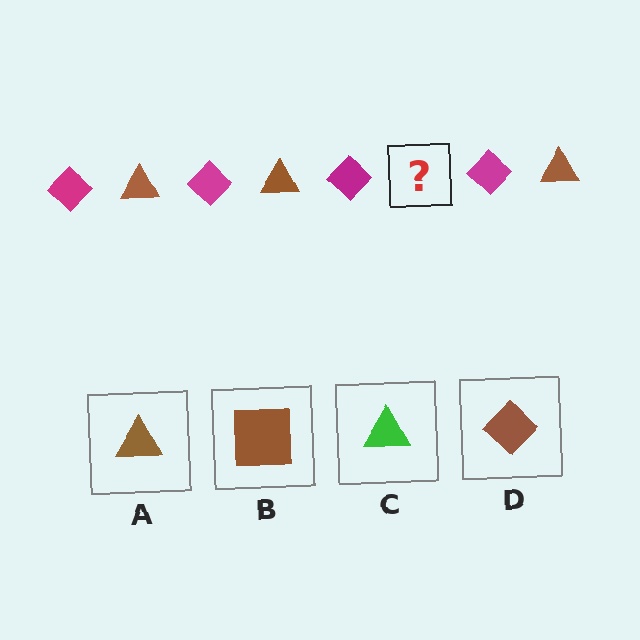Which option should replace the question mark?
Option A.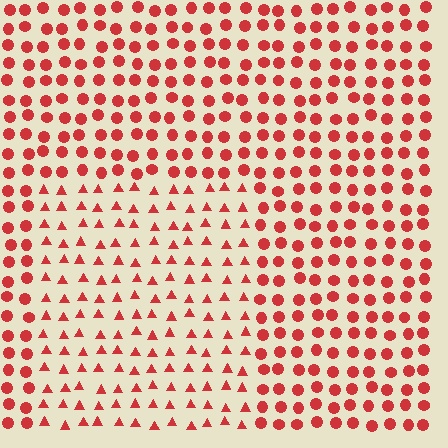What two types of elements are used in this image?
The image uses triangles inside the rectangle region and circles outside it.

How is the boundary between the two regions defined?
The boundary is defined by a change in element shape: triangles inside vs. circles outside. All elements share the same color and spacing.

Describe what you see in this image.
The image is filled with small red elements arranged in a uniform grid. A rectangle-shaped region contains triangles, while the surrounding area contains circles. The boundary is defined purely by the change in element shape.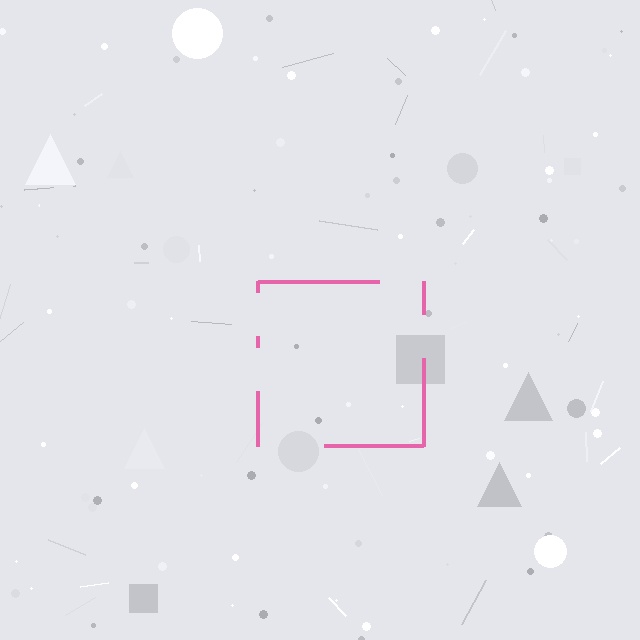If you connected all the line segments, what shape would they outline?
They would outline a square.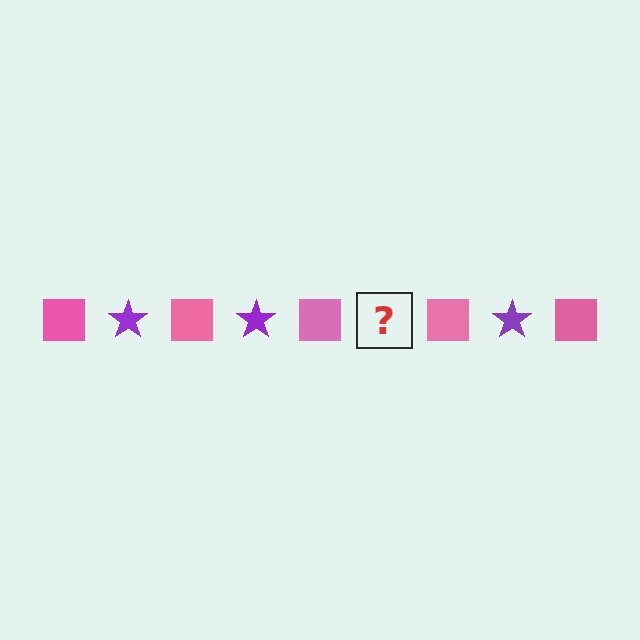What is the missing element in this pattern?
The missing element is a purple star.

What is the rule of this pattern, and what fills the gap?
The rule is that the pattern alternates between pink square and purple star. The gap should be filled with a purple star.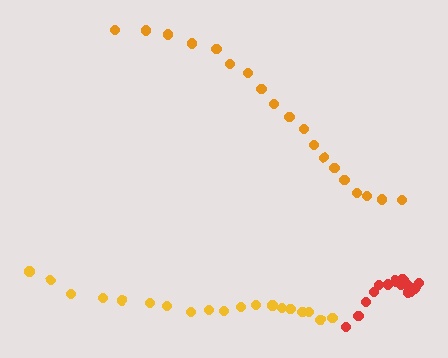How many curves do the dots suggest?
There are 3 distinct paths.